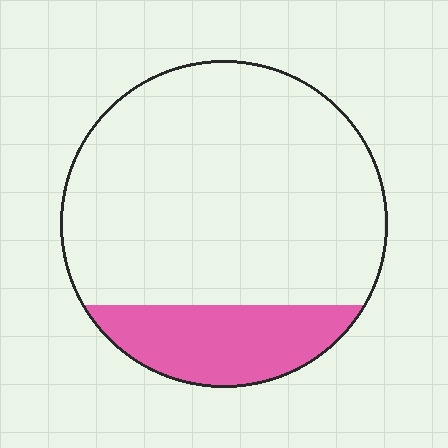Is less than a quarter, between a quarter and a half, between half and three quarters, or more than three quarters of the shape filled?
Less than a quarter.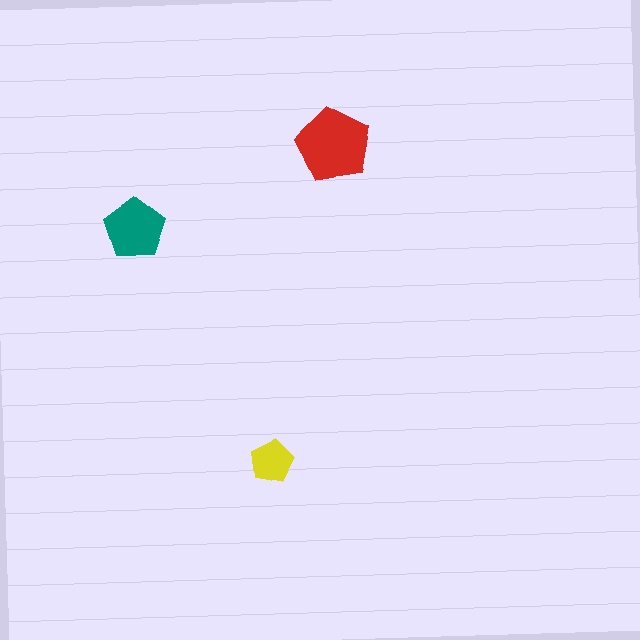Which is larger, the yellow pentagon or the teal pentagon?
The teal one.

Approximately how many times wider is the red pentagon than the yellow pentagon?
About 1.5 times wider.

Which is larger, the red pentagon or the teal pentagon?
The red one.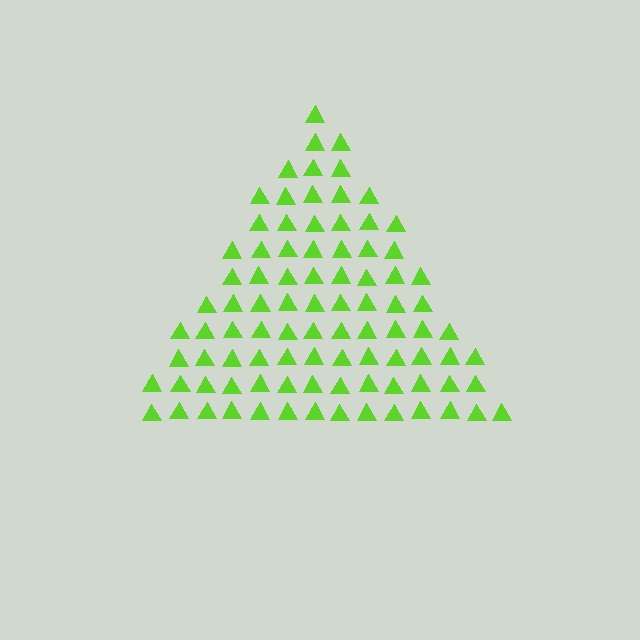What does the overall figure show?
The overall figure shows a triangle.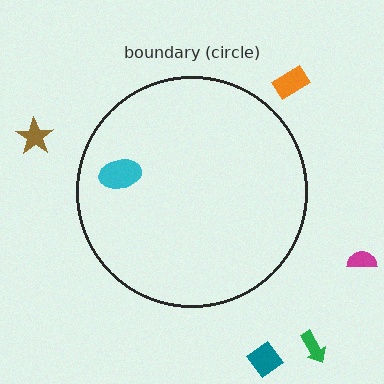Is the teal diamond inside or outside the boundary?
Outside.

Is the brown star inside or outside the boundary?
Outside.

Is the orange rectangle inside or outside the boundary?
Outside.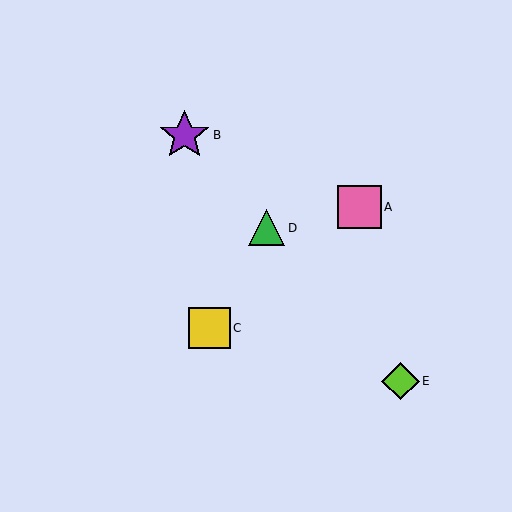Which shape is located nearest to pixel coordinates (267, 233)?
The green triangle (labeled D) at (267, 228) is nearest to that location.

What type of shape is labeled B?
Shape B is a purple star.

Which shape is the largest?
The purple star (labeled B) is the largest.